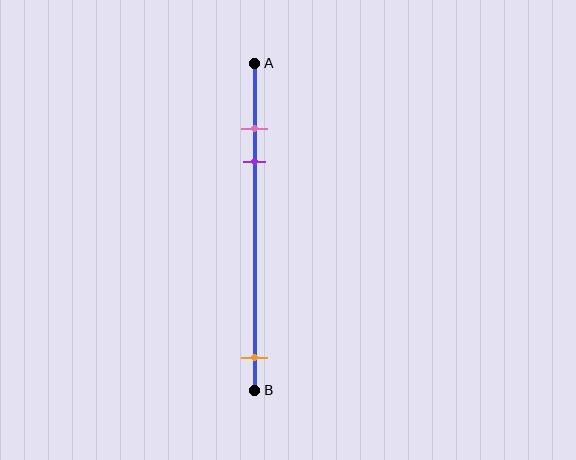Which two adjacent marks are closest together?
The pink and purple marks are the closest adjacent pair.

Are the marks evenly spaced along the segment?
No, the marks are not evenly spaced.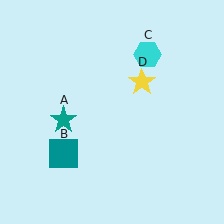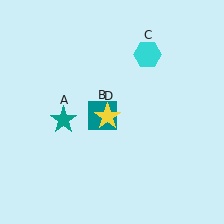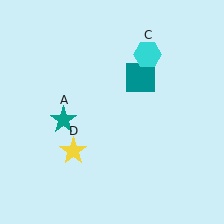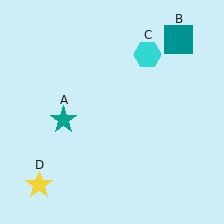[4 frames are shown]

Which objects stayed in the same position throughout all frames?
Teal star (object A) and cyan hexagon (object C) remained stationary.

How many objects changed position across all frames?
2 objects changed position: teal square (object B), yellow star (object D).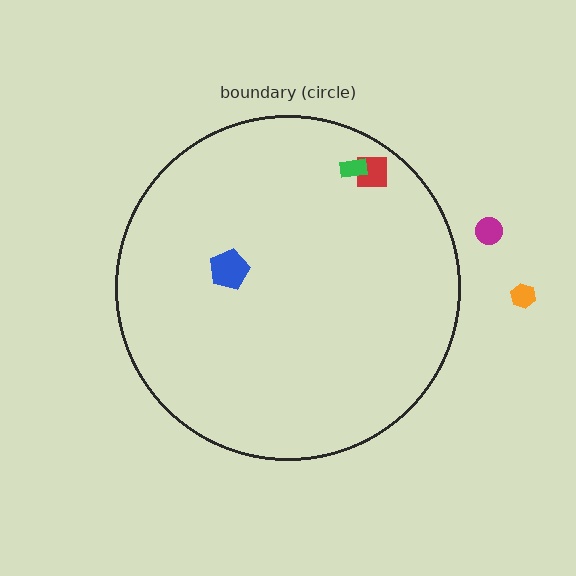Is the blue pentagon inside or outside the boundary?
Inside.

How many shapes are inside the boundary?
3 inside, 2 outside.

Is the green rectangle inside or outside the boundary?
Inside.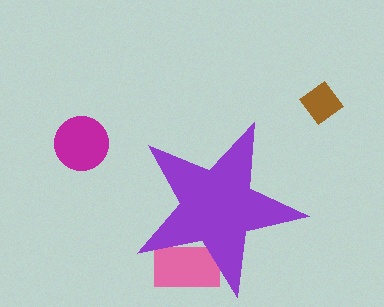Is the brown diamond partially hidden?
No, the brown diamond is fully visible.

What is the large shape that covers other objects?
A purple star.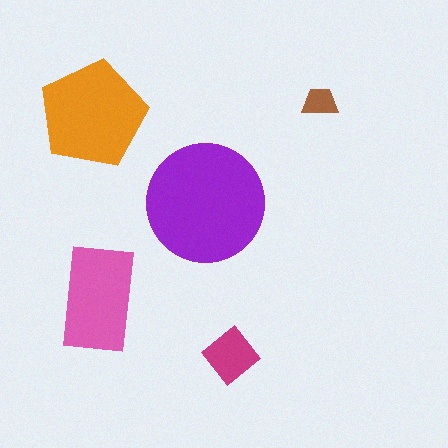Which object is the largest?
The purple circle.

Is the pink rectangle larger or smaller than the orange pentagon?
Smaller.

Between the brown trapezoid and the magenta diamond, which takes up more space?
The magenta diamond.